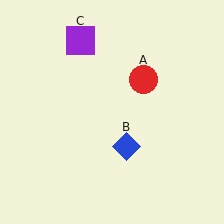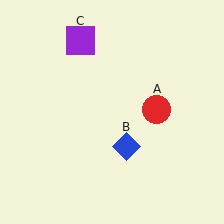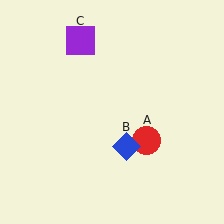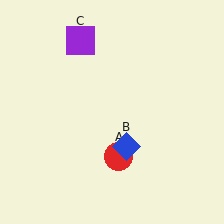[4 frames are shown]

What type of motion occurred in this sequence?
The red circle (object A) rotated clockwise around the center of the scene.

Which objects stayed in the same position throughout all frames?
Blue diamond (object B) and purple square (object C) remained stationary.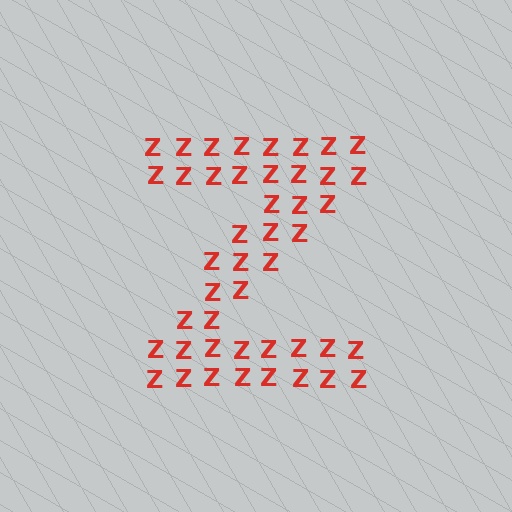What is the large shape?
The large shape is the letter Z.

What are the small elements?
The small elements are letter Z's.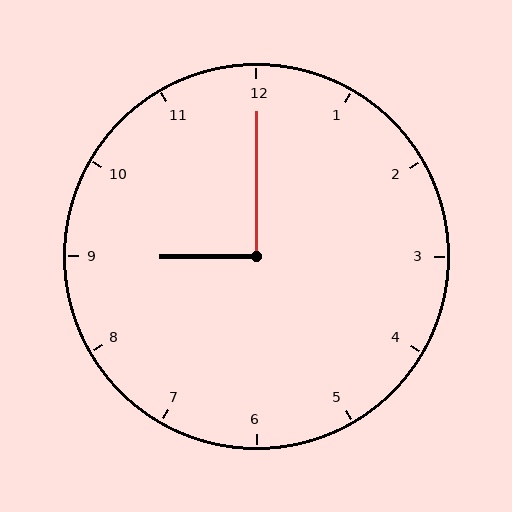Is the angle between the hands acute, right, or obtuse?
It is right.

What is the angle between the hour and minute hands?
Approximately 90 degrees.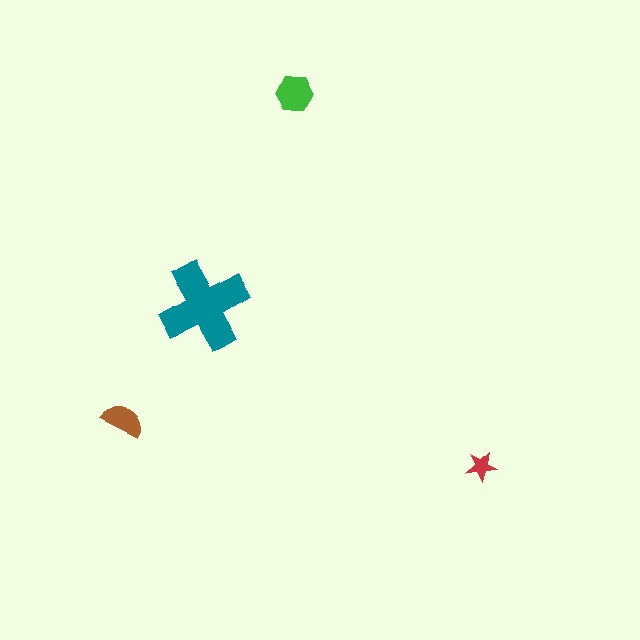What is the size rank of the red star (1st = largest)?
4th.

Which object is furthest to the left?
The brown semicircle is leftmost.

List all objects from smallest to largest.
The red star, the brown semicircle, the green hexagon, the teal cross.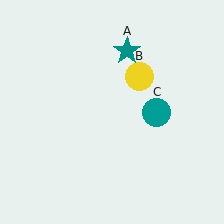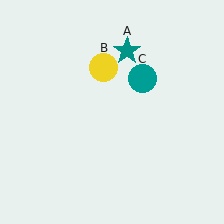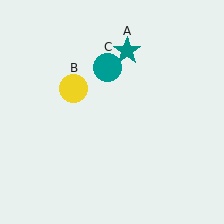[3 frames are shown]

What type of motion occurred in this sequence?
The yellow circle (object B), teal circle (object C) rotated counterclockwise around the center of the scene.